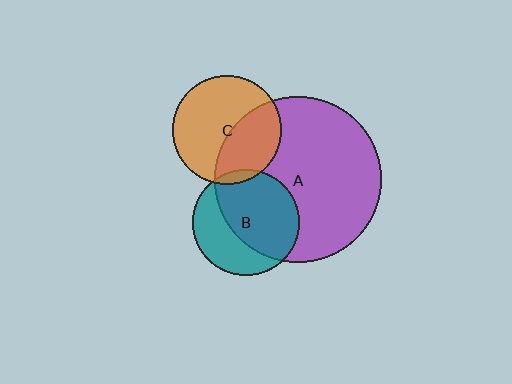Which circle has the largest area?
Circle A (purple).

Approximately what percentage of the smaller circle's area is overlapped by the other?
Approximately 5%.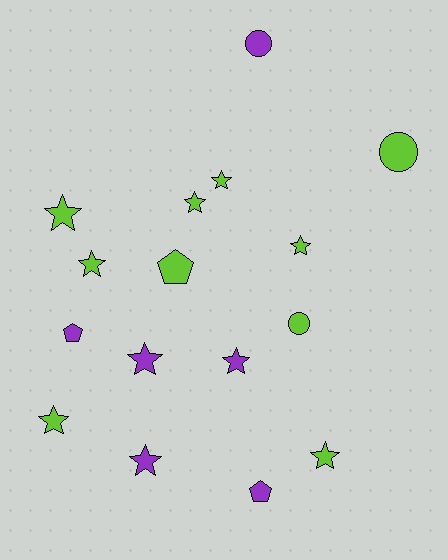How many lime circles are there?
There are 2 lime circles.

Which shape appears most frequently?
Star, with 10 objects.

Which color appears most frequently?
Lime, with 10 objects.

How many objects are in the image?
There are 16 objects.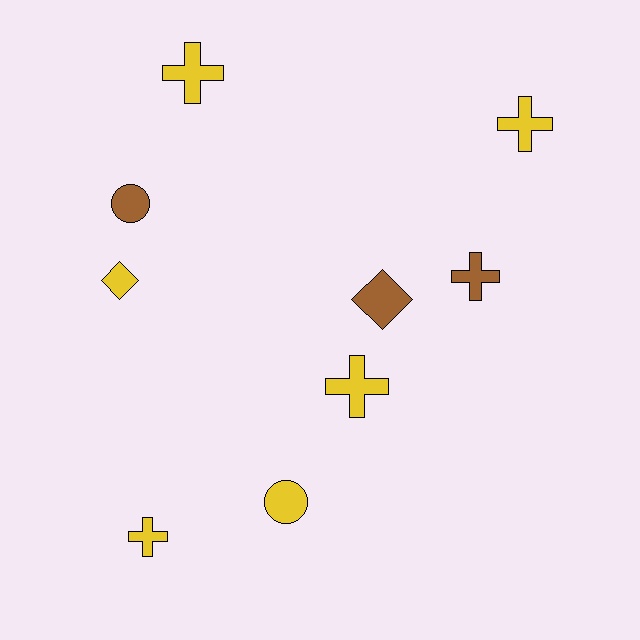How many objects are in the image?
There are 9 objects.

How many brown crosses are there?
There is 1 brown cross.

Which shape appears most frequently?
Cross, with 5 objects.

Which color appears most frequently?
Yellow, with 6 objects.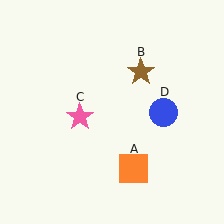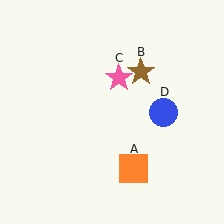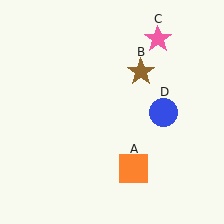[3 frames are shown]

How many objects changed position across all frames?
1 object changed position: pink star (object C).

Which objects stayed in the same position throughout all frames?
Orange square (object A) and brown star (object B) and blue circle (object D) remained stationary.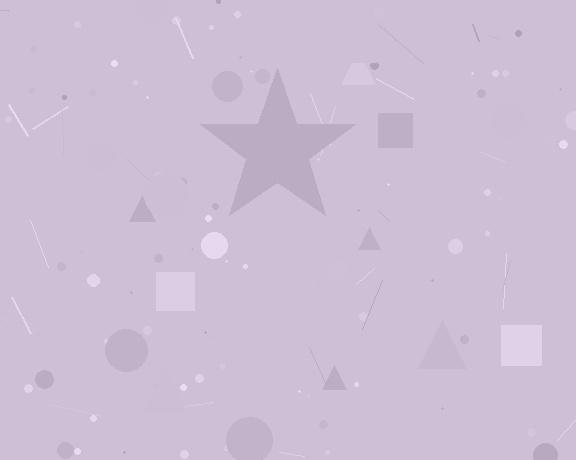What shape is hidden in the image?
A star is hidden in the image.